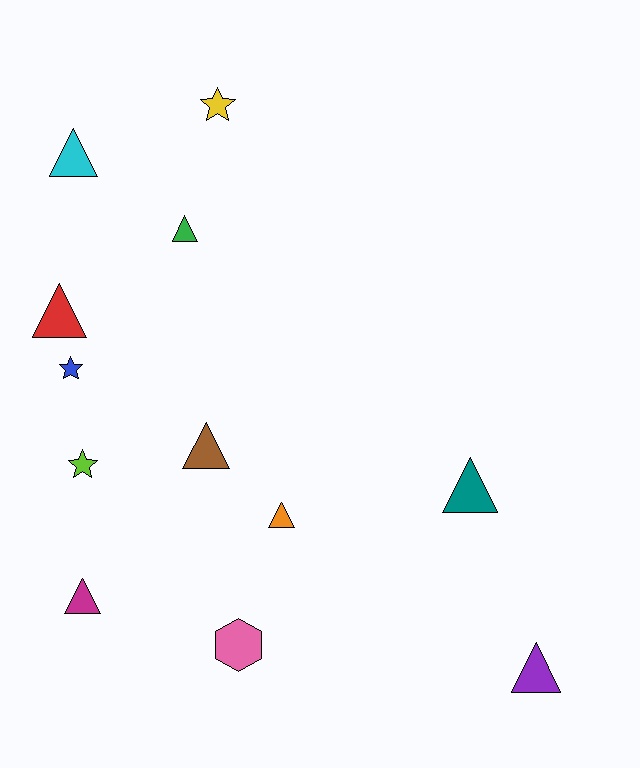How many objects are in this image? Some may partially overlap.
There are 12 objects.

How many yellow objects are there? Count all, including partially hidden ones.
There is 1 yellow object.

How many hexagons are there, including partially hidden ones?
There is 1 hexagon.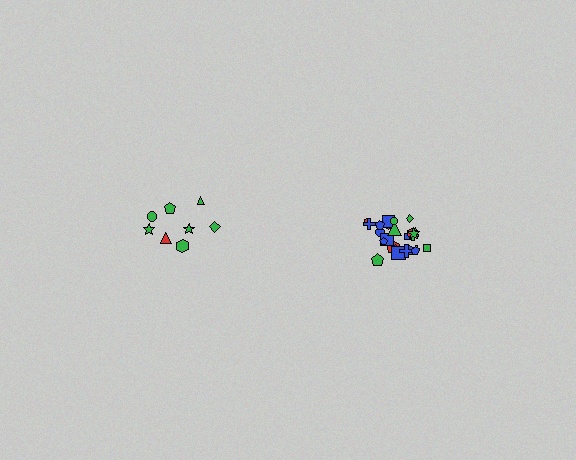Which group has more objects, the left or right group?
The right group.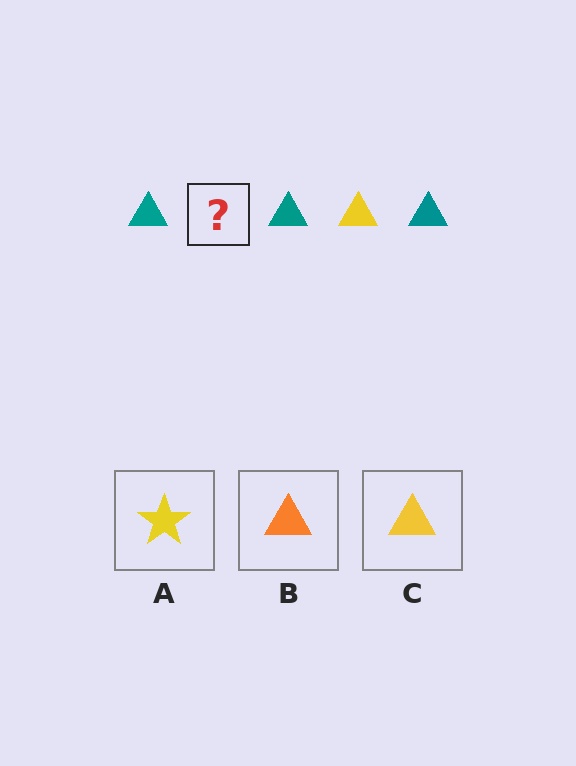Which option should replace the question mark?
Option C.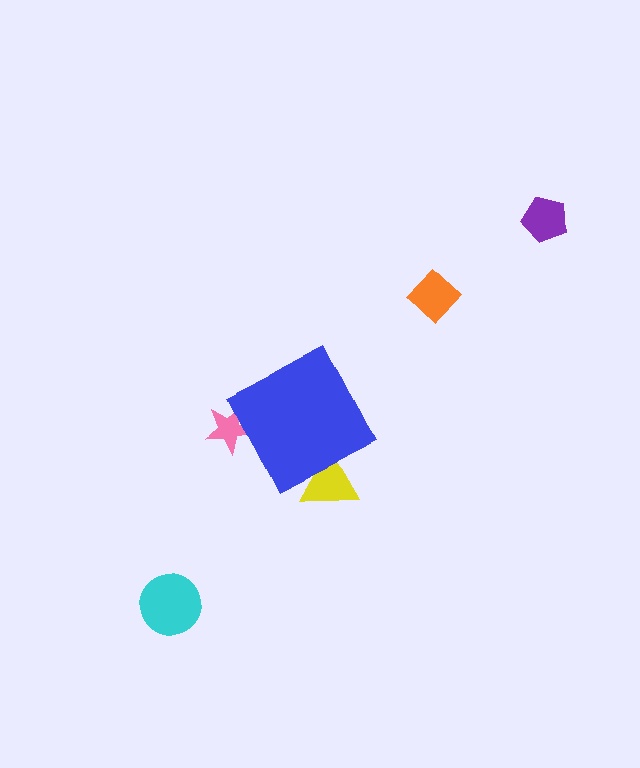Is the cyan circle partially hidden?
No, the cyan circle is fully visible.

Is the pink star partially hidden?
Yes, the pink star is partially hidden behind the blue diamond.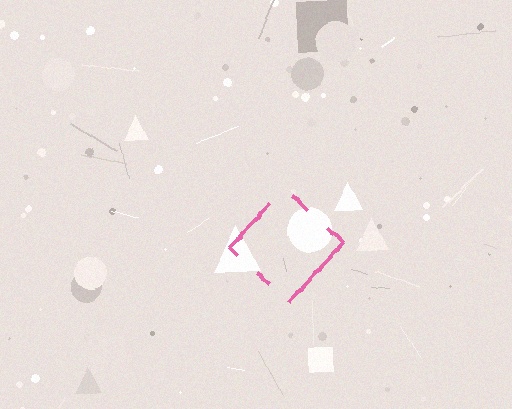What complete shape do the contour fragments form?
The contour fragments form a diamond.